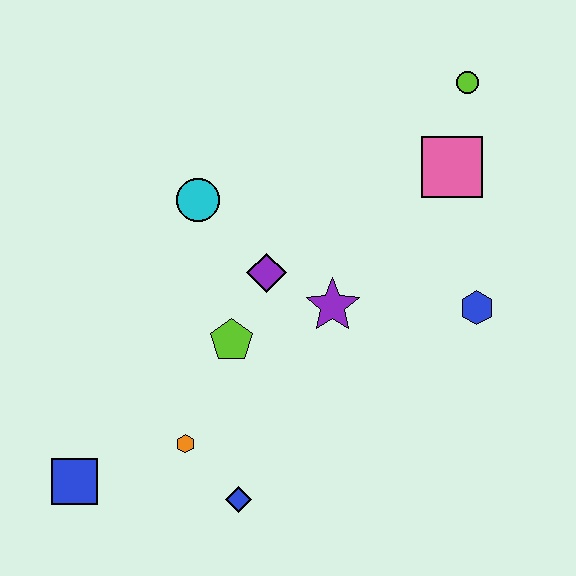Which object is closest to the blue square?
The orange hexagon is closest to the blue square.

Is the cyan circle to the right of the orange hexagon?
Yes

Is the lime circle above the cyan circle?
Yes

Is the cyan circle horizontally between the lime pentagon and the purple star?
No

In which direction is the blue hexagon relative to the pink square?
The blue hexagon is below the pink square.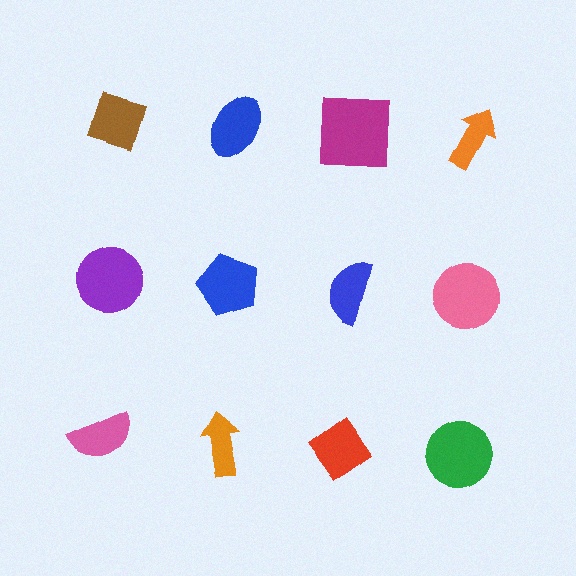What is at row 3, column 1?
A pink semicircle.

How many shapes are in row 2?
4 shapes.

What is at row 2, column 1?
A purple circle.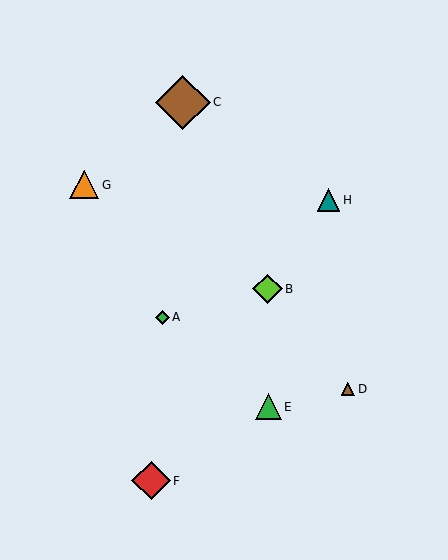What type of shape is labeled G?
Shape G is an orange triangle.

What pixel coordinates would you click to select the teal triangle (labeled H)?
Click at (328, 200) to select the teal triangle H.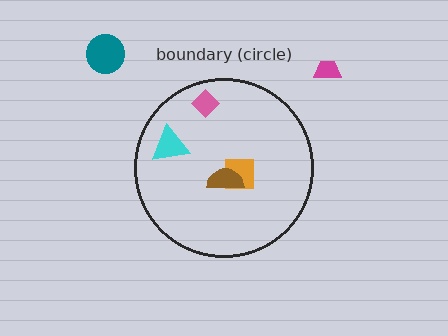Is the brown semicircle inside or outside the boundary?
Inside.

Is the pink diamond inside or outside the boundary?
Inside.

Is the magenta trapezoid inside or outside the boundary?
Outside.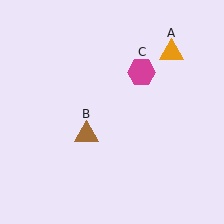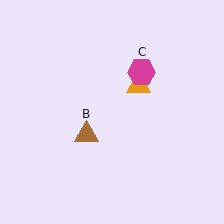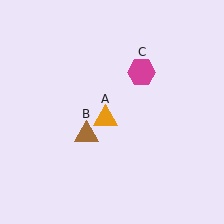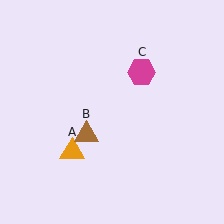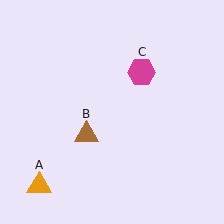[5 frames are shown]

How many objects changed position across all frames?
1 object changed position: orange triangle (object A).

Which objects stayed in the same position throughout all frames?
Brown triangle (object B) and magenta hexagon (object C) remained stationary.